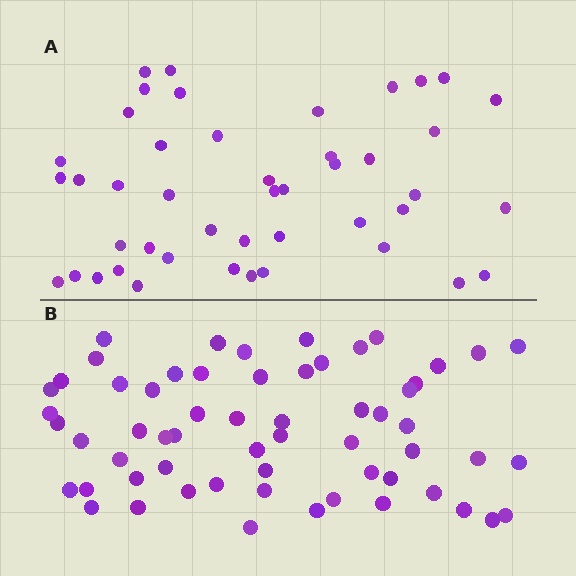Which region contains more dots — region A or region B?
Region B (the bottom region) has more dots.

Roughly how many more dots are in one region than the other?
Region B has approximately 15 more dots than region A.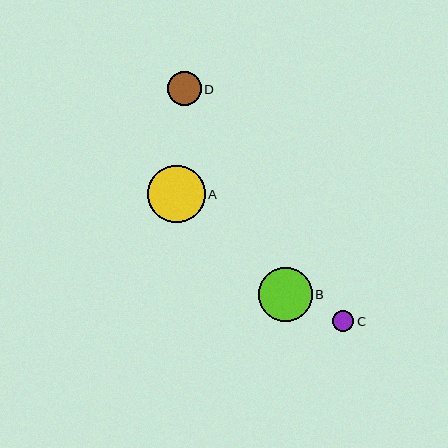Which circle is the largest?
Circle A is the largest with a size of approximately 57 pixels.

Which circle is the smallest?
Circle C is the smallest with a size of approximately 21 pixels.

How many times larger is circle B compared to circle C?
Circle B is approximately 2.5 times the size of circle C.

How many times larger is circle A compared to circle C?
Circle A is approximately 2.7 times the size of circle C.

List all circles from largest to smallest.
From largest to smallest: A, B, D, C.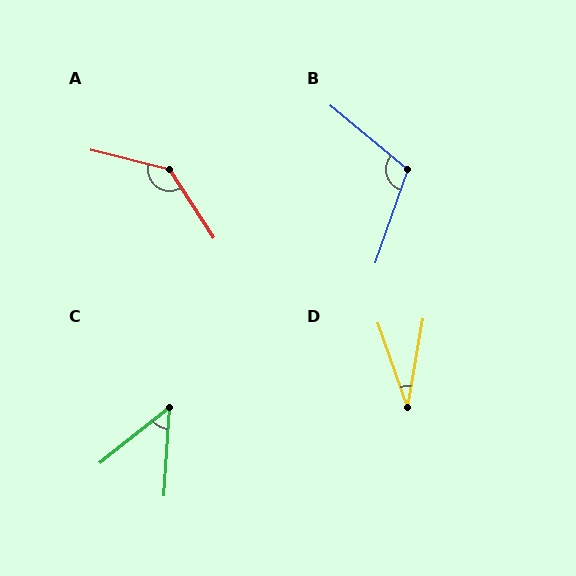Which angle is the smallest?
D, at approximately 29 degrees.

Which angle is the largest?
A, at approximately 137 degrees.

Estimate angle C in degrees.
Approximately 47 degrees.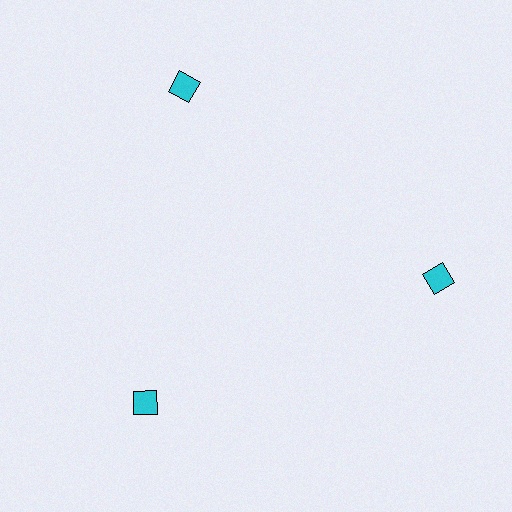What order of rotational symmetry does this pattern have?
This pattern has 3-fold rotational symmetry.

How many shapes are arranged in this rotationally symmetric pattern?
There are 3 shapes, arranged in 3 groups of 1.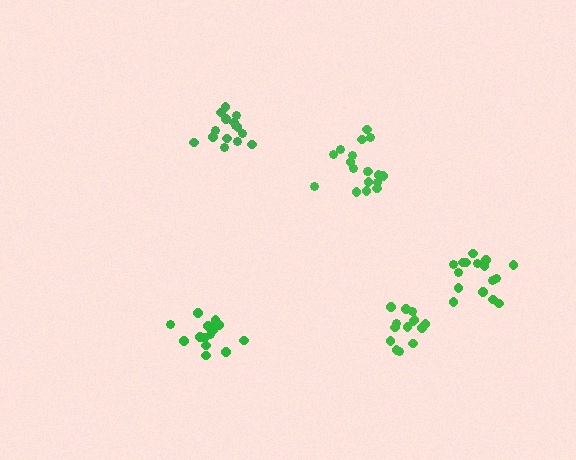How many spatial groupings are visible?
There are 5 spatial groupings.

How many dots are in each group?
Group 1: 15 dots, Group 2: 18 dots, Group 3: 15 dots, Group 4: 16 dots, Group 5: 14 dots (78 total).